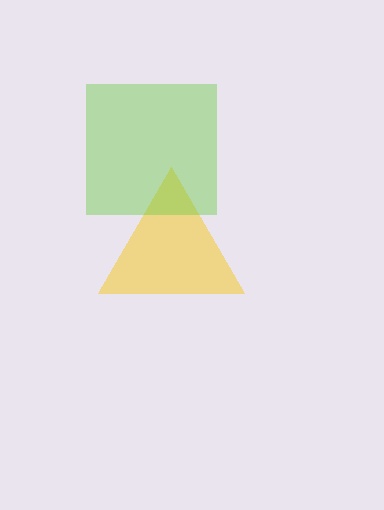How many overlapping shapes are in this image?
There are 2 overlapping shapes in the image.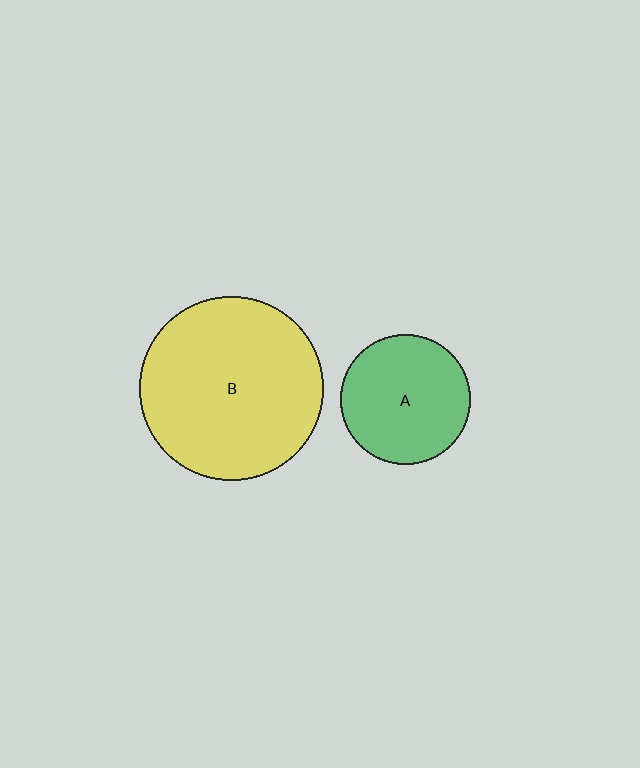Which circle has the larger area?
Circle B (yellow).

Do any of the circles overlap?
No, none of the circles overlap.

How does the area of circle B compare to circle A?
Approximately 2.0 times.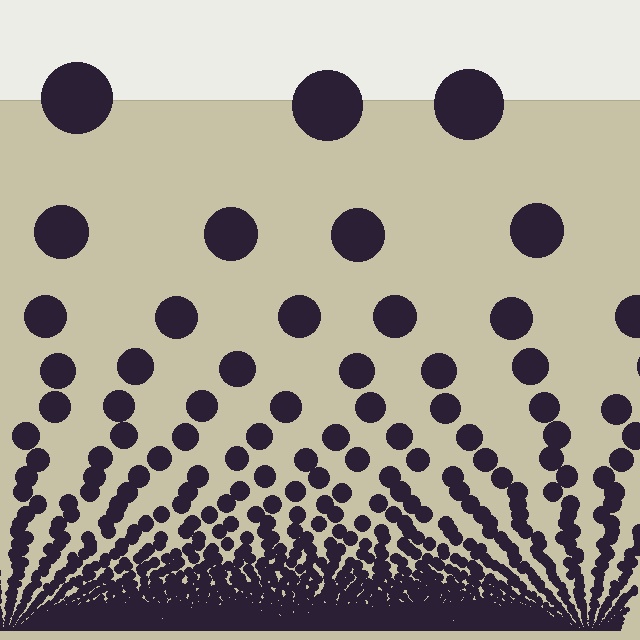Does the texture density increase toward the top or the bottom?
Density increases toward the bottom.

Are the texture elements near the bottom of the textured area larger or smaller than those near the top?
Smaller. The gradient is inverted — elements near the bottom are smaller and denser.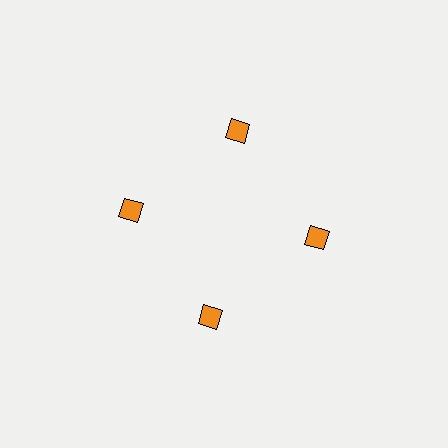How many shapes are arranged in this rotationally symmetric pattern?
There are 4 shapes, arranged in 4 groups of 1.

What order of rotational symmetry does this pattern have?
This pattern has 4-fold rotational symmetry.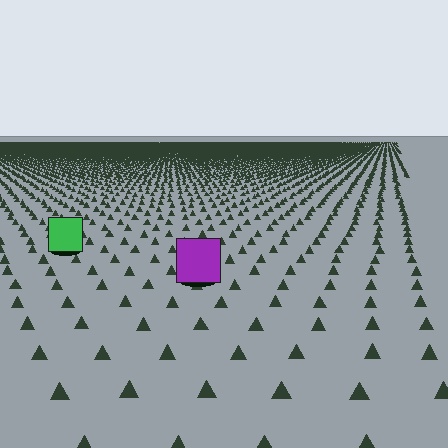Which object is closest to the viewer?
The purple square is closest. The texture marks near it are larger and more spread out.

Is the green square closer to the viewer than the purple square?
No. The purple square is closer — you can tell from the texture gradient: the ground texture is coarser near it.